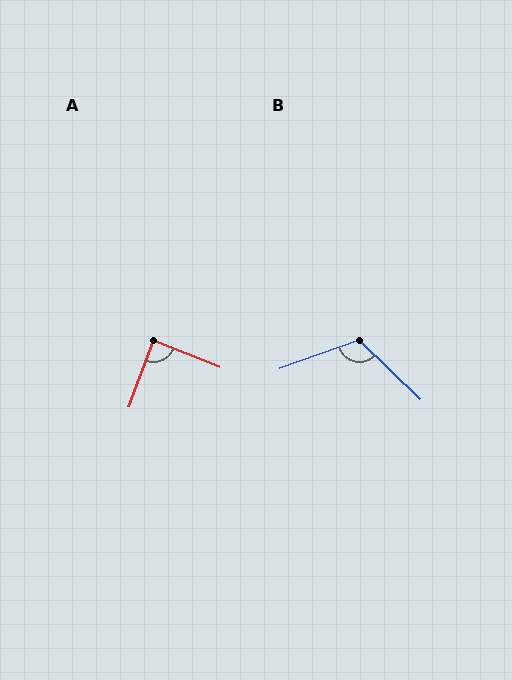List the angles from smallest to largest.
A (88°), B (116°).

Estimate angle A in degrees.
Approximately 88 degrees.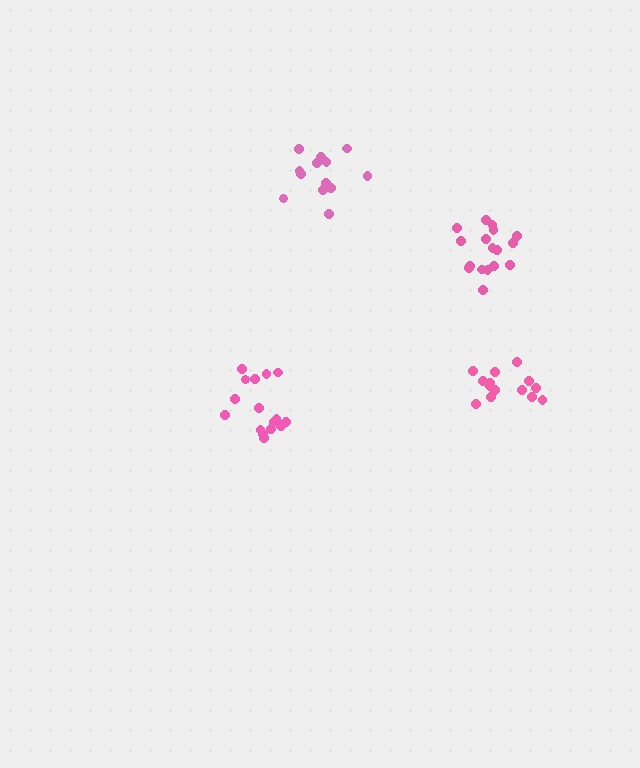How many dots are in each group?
Group 1: 14 dots, Group 2: 16 dots, Group 3: 14 dots, Group 4: 17 dots (61 total).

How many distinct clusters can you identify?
There are 4 distinct clusters.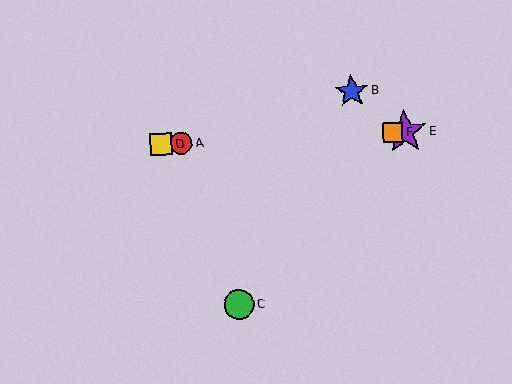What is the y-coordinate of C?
Object C is at y≈305.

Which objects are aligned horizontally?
Objects A, D, E, F are aligned horizontally.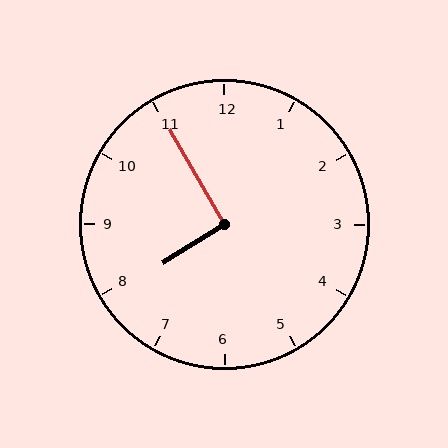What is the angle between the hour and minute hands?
Approximately 92 degrees.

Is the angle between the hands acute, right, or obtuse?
It is right.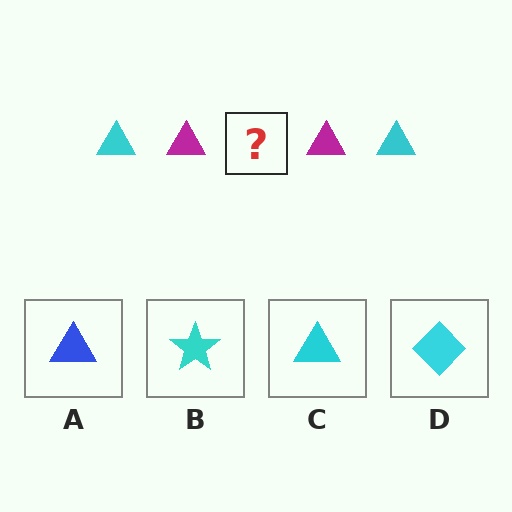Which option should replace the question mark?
Option C.